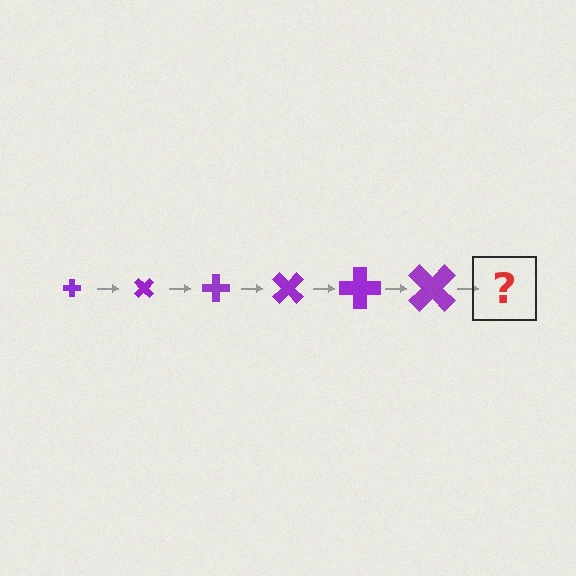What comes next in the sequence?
The next element should be a cross, larger than the previous one and rotated 270 degrees from the start.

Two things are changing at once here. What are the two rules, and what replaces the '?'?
The two rules are that the cross grows larger each step and it rotates 45 degrees each step. The '?' should be a cross, larger than the previous one and rotated 270 degrees from the start.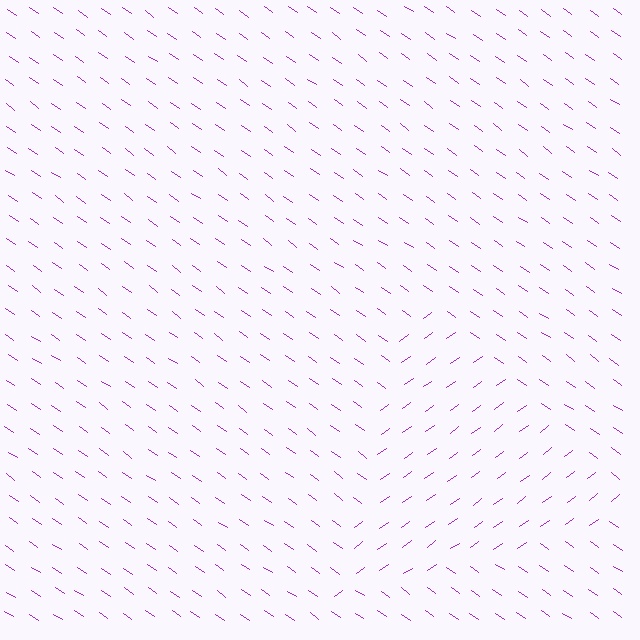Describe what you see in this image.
The image is filled with small purple line segments. A triangle region in the image has lines oriented differently from the surrounding lines, creating a visible texture boundary.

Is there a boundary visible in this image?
Yes, there is a texture boundary formed by a change in line orientation.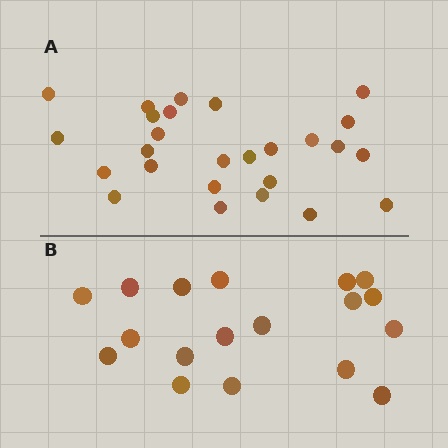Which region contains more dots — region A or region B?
Region A (the top region) has more dots.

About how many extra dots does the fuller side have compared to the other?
Region A has roughly 8 or so more dots than region B.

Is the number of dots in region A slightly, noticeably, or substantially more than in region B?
Region A has noticeably more, but not dramatically so. The ratio is roughly 1.4 to 1.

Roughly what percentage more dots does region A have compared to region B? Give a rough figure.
About 45% more.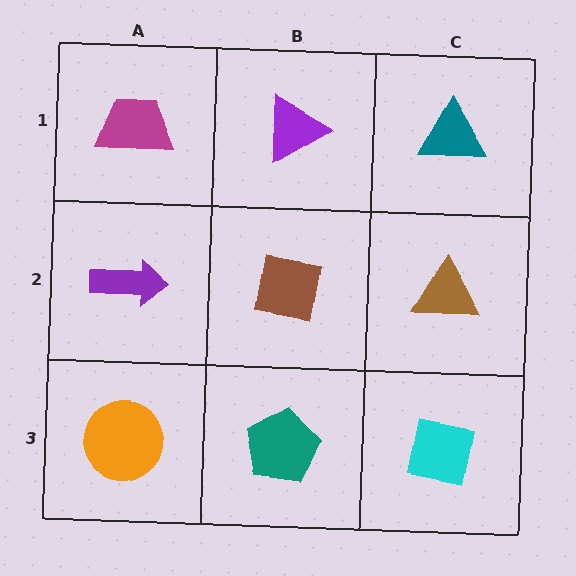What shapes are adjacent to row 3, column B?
A brown square (row 2, column B), an orange circle (row 3, column A), a cyan square (row 3, column C).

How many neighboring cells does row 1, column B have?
3.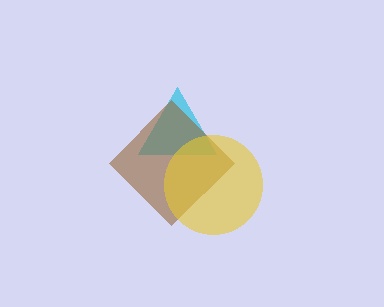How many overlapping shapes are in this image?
There are 3 overlapping shapes in the image.